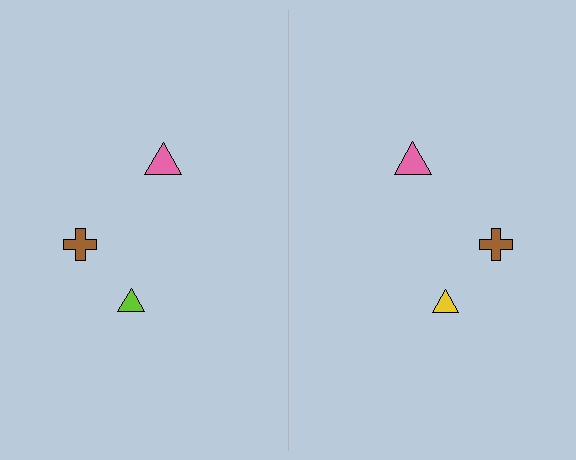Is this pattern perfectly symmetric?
No, the pattern is not perfectly symmetric. The yellow triangle on the right side breaks the symmetry — its mirror counterpart is lime.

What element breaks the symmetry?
The yellow triangle on the right side breaks the symmetry — its mirror counterpart is lime.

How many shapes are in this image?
There are 6 shapes in this image.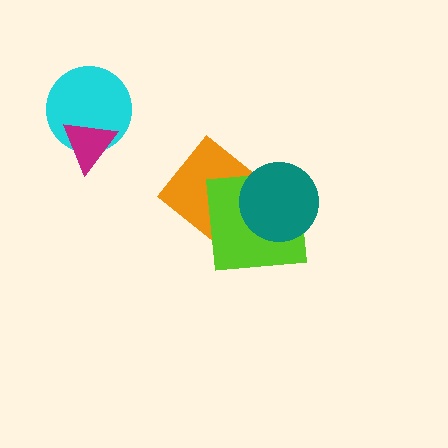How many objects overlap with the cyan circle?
1 object overlaps with the cyan circle.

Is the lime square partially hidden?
Yes, it is partially covered by another shape.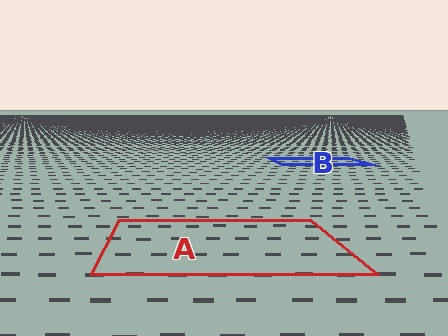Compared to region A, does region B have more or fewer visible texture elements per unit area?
Region B has more texture elements per unit area — they are packed more densely because it is farther away.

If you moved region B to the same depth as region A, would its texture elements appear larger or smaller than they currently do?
They would appear larger. At a closer depth, the same texture elements are projected at a bigger on-screen size.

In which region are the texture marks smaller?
The texture marks are smaller in region B, because it is farther away.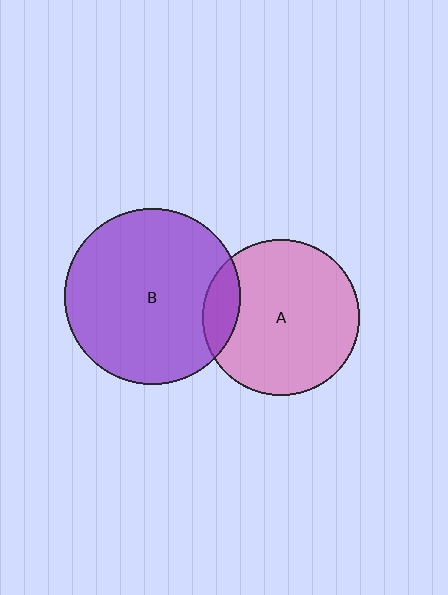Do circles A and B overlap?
Yes.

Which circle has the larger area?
Circle B (purple).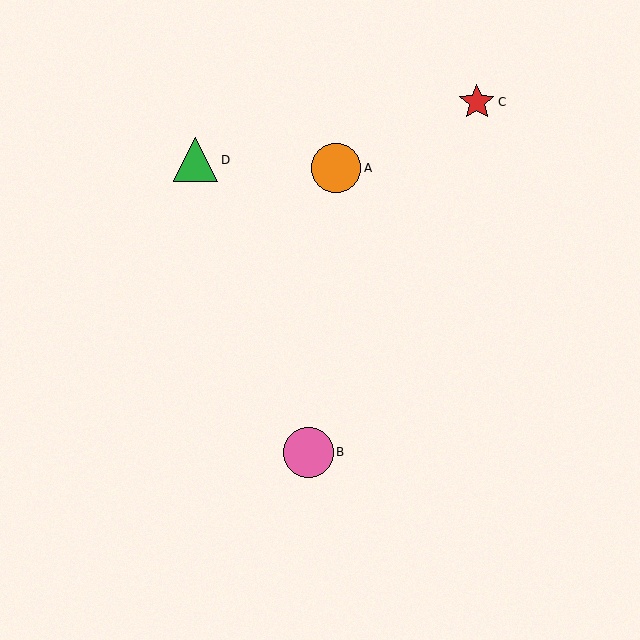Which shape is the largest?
The pink circle (labeled B) is the largest.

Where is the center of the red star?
The center of the red star is at (477, 102).